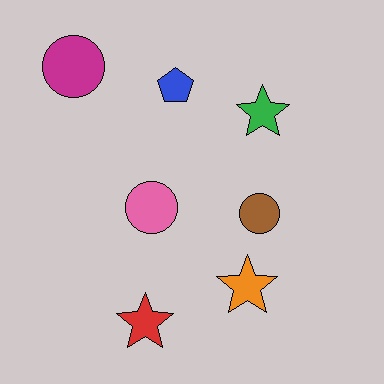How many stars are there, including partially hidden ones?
There are 3 stars.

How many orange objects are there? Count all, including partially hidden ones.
There is 1 orange object.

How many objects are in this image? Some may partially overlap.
There are 7 objects.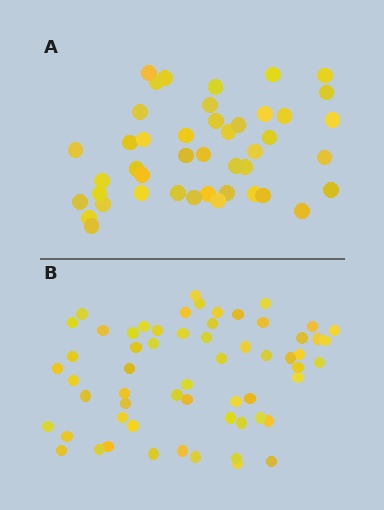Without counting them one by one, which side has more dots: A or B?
Region B (the bottom region) has more dots.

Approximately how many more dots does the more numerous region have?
Region B has approximately 15 more dots than region A.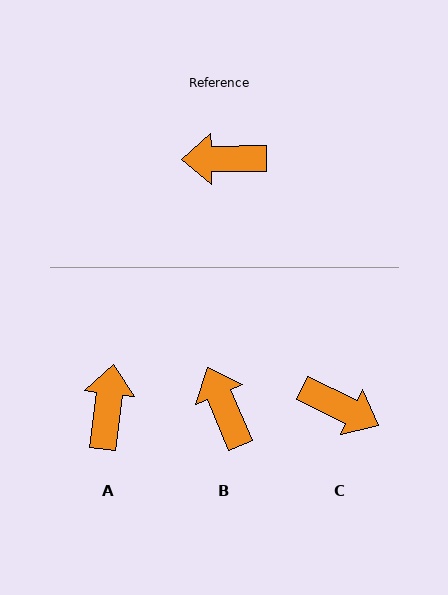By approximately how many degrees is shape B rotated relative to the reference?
Approximately 68 degrees clockwise.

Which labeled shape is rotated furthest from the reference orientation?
C, about 153 degrees away.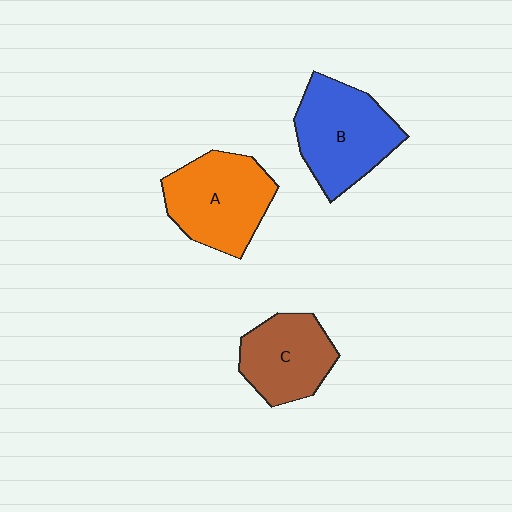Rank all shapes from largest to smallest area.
From largest to smallest: B (blue), A (orange), C (brown).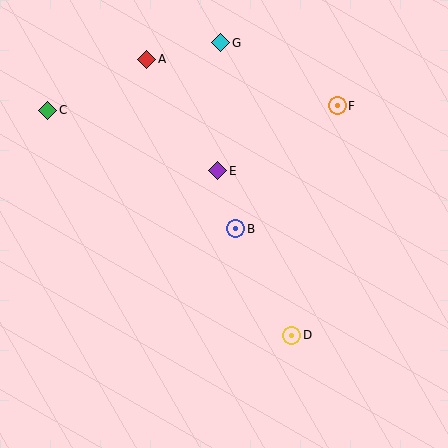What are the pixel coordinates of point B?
Point B is at (236, 229).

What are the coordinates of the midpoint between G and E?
The midpoint between G and E is at (219, 107).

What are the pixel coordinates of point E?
Point E is at (218, 171).